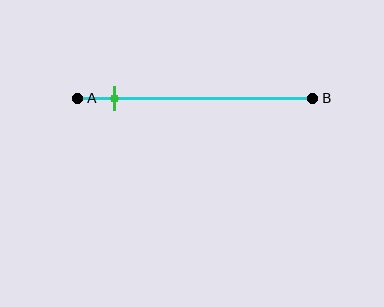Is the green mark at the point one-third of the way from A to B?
No, the mark is at about 15% from A, not at the 33% one-third point.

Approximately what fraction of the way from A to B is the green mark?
The green mark is approximately 15% of the way from A to B.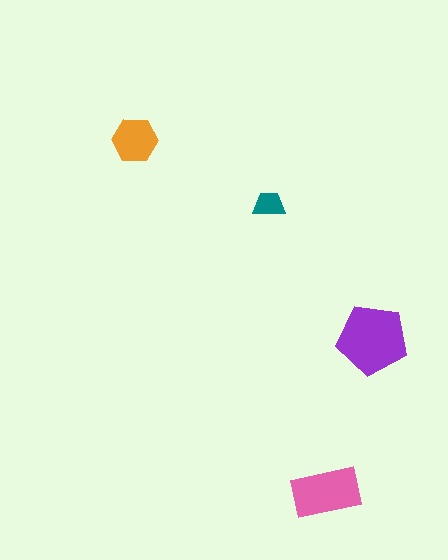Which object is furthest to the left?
The orange hexagon is leftmost.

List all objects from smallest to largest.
The teal trapezoid, the orange hexagon, the pink rectangle, the purple pentagon.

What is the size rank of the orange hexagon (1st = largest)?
3rd.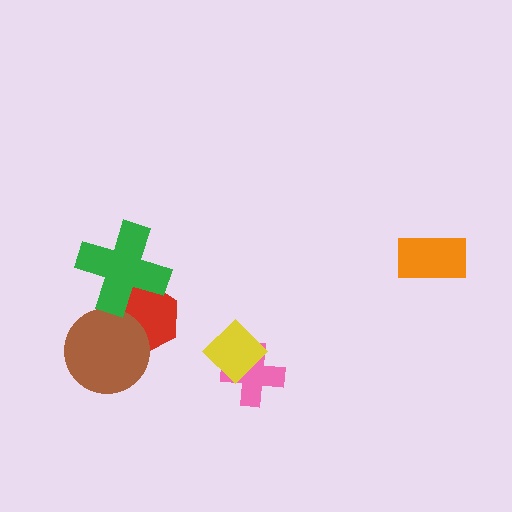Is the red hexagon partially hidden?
Yes, it is partially covered by another shape.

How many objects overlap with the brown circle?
1 object overlaps with the brown circle.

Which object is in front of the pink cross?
The yellow diamond is in front of the pink cross.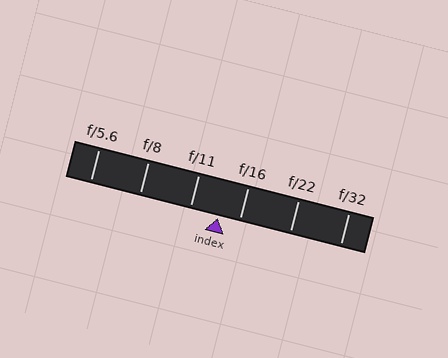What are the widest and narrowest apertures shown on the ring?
The widest aperture shown is f/5.6 and the narrowest is f/32.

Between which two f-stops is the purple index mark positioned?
The index mark is between f/11 and f/16.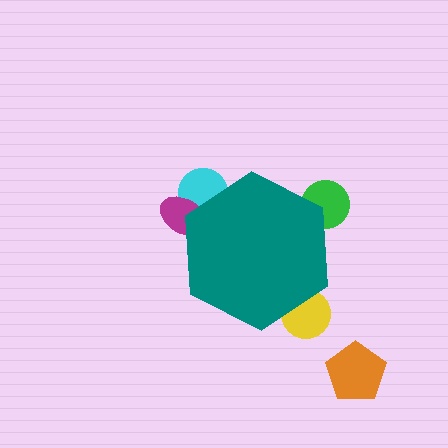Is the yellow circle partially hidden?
Yes, the yellow circle is partially hidden behind the teal hexagon.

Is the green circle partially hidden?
Yes, the green circle is partially hidden behind the teal hexagon.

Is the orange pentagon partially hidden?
No, the orange pentagon is fully visible.